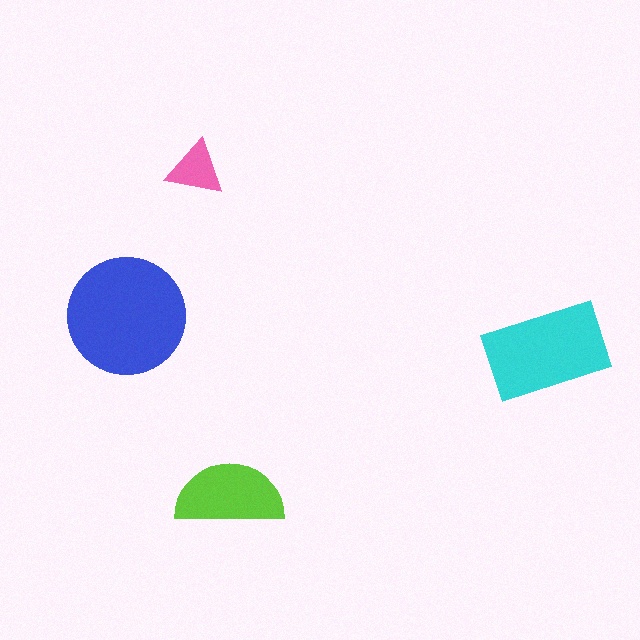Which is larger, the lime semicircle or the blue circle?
The blue circle.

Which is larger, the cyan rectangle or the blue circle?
The blue circle.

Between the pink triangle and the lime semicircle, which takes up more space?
The lime semicircle.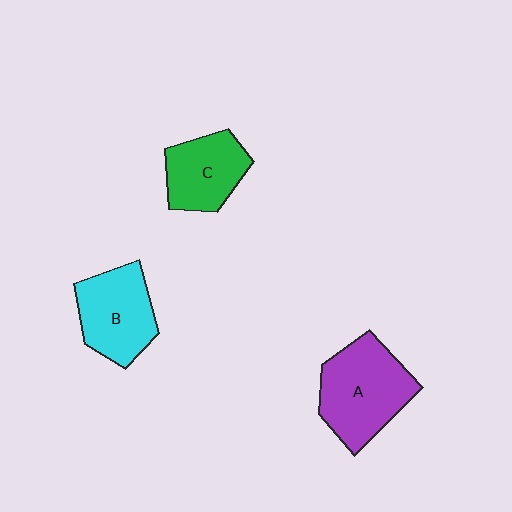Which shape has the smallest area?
Shape C (green).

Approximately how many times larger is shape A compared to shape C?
Approximately 1.4 times.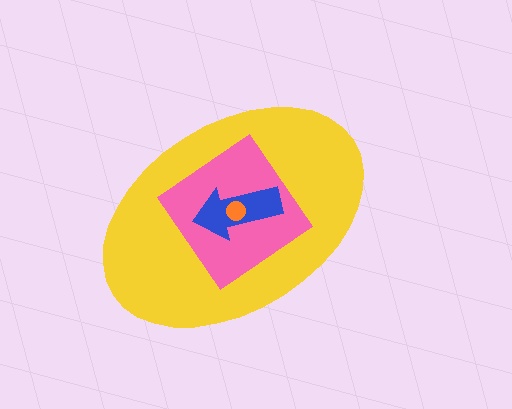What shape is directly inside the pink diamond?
The blue arrow.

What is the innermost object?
The orange circle.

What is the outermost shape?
The yellow ellipse.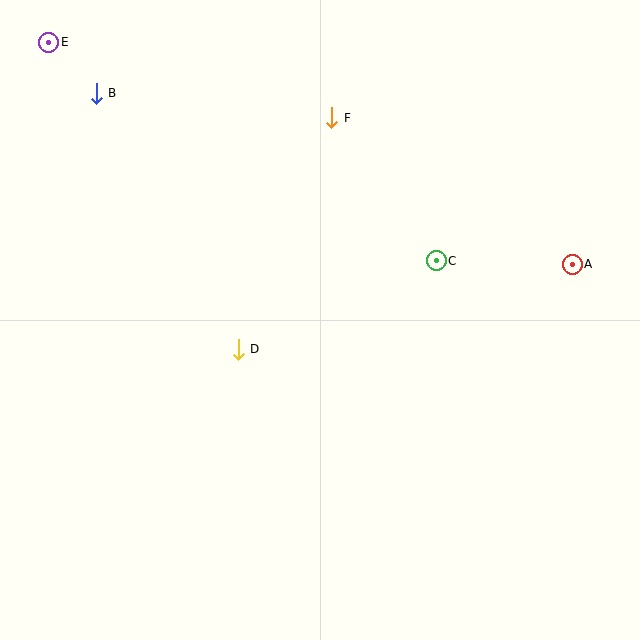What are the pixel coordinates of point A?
Point A is at (572, 264).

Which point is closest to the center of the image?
Point D at (238, 349) is closest to the center.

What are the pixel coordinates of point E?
Point E is at (49, 42).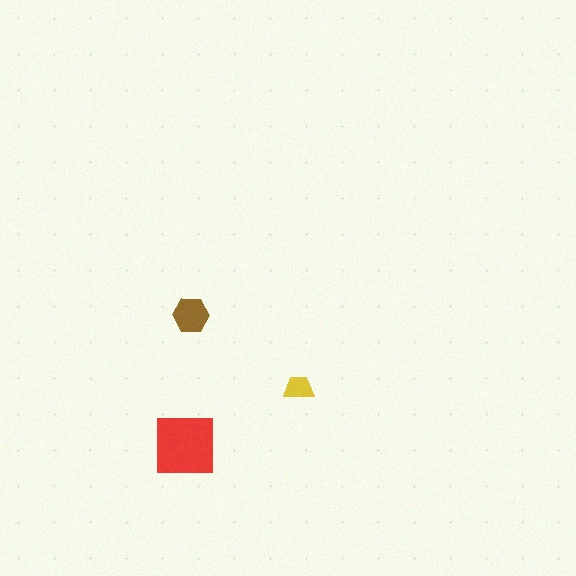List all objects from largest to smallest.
The red square, the brown hexagon, the yellow trapezoid.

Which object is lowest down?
The red square is bottommost.